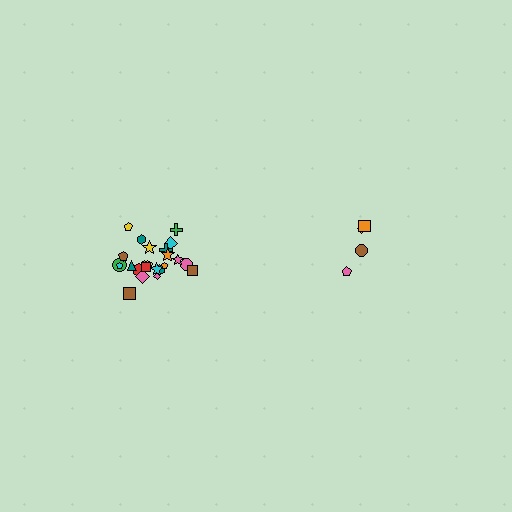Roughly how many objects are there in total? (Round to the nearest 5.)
Roughly 30 objects in total.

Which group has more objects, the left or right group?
The left group.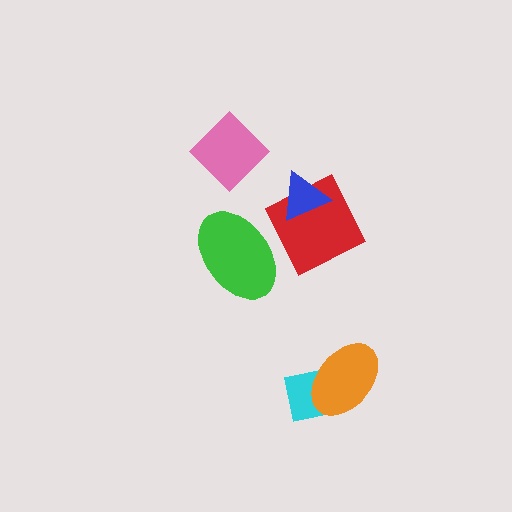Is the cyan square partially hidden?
Yes, it is partially covered by another shape.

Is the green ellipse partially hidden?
No, no other shape covers it.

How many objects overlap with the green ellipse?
0 objects overlap with the green ellipse.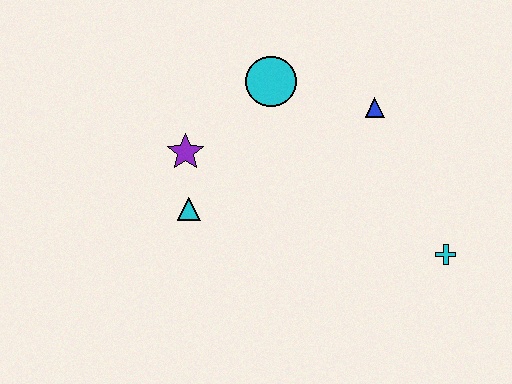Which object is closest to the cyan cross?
The blue triangle is closest to the cyan cross.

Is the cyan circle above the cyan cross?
Yes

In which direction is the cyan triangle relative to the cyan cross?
The cyan triangle is to the left of the cyan cross.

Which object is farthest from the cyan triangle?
The cyan cross is farthest from the cyan triangle.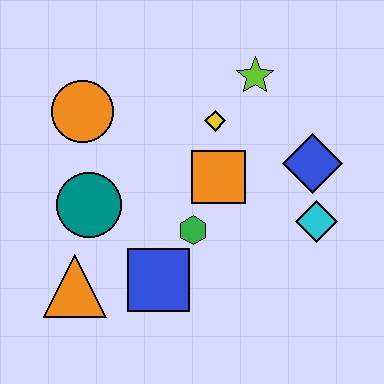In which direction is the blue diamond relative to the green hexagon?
The blue diamond is to the right of the green hexagon.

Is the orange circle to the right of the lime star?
No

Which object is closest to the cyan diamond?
The blue diamond is closest to the cyan diamond.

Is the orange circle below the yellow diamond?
No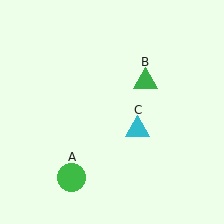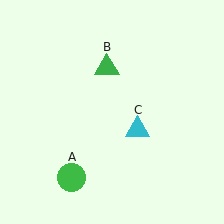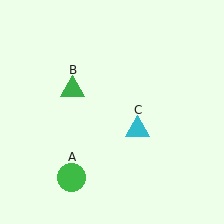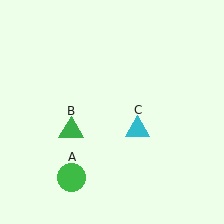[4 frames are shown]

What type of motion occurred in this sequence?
The green triangle (object B) rotated counterclockwise around the center of the scene.